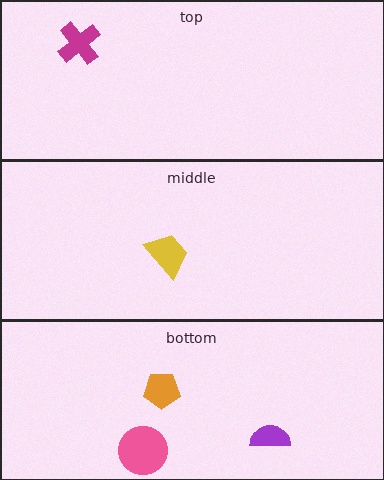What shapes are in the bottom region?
The pink circle, the orange pentagon, the purple semicircle.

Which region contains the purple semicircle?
The bottom region.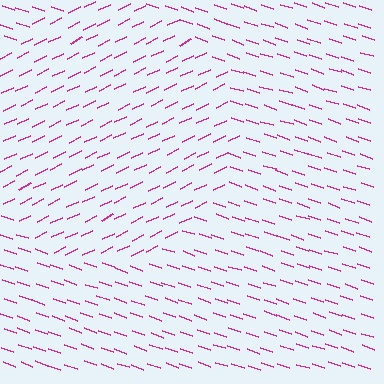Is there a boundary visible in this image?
Yes, there is a texture boundary formed by a change in line orientation.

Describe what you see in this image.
The image is filled with small magenta line segments. A circle region in the image has lines oriented differently from the surrounding lines, creating a visible texture boundary.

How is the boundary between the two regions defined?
The boundary is defined purely by a change in line orientation (approximately 45 degrees difference). All lines are the same color and thickness.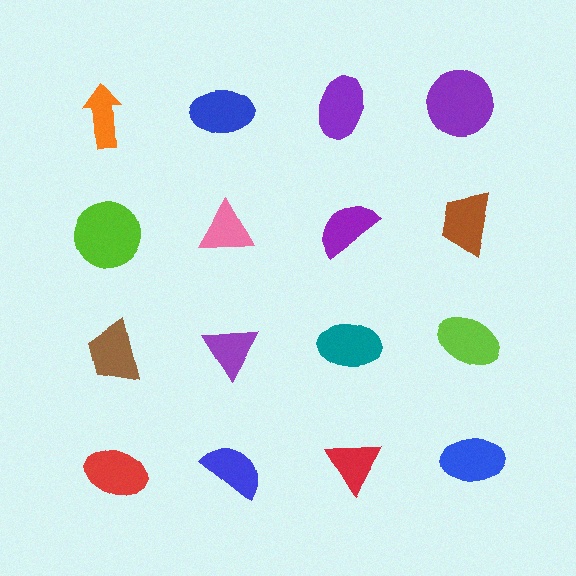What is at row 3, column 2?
A purple triangle.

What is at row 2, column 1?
A lime circle.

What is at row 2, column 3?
A purple semicircle.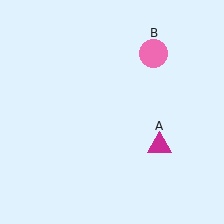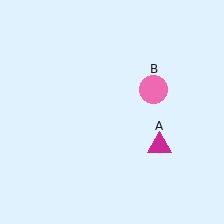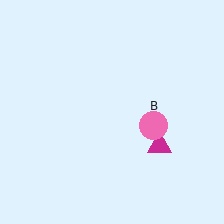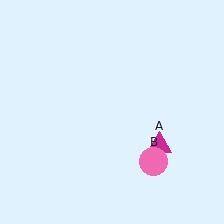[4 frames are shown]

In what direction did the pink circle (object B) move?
The pink circle (object B) moved down.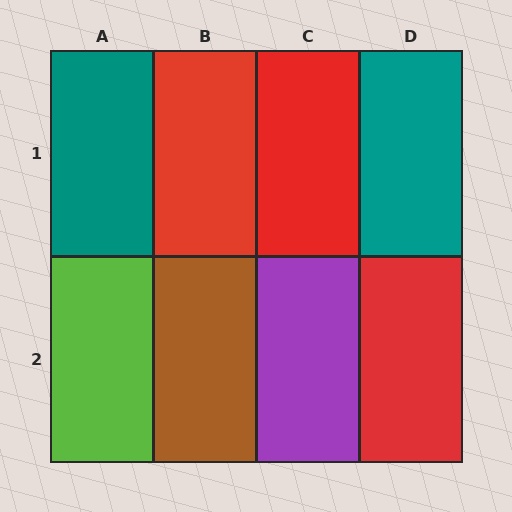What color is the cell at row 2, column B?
Brown.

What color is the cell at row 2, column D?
Red.